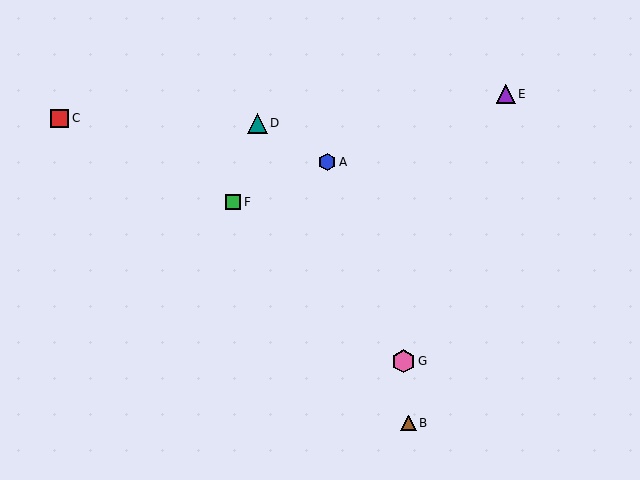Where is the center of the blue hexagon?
The center of the blue hexagon is at (327, 162).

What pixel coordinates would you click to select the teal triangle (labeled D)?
Click at (257, 123) to select the teal triangle D.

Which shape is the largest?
The pink hexagon (labeled G) is the largest.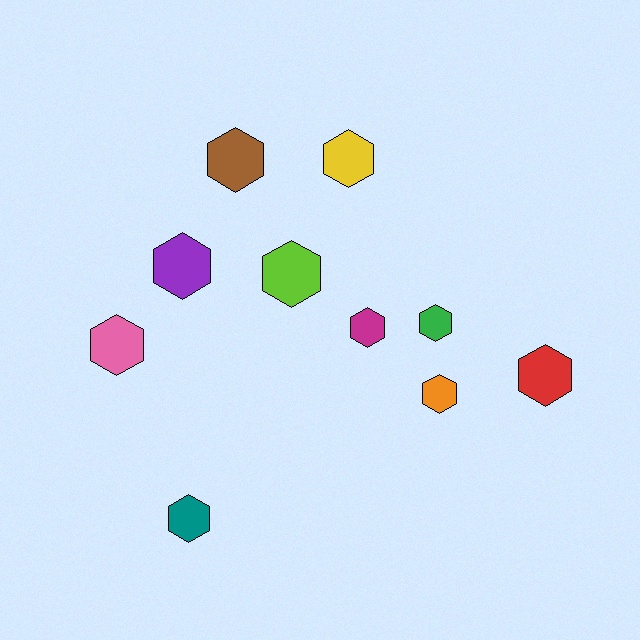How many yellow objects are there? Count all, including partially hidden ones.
There is 1 yellow object.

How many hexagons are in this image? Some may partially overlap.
There are 10 hexagons.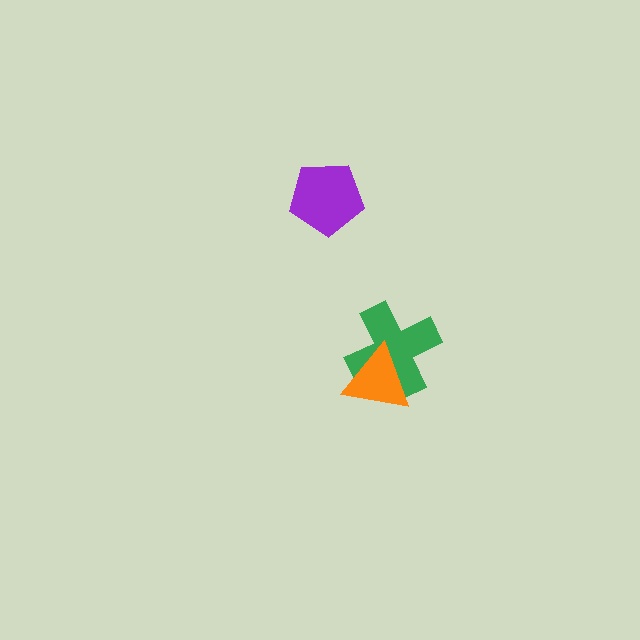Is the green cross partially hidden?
Yes, it is partially covered by another shape.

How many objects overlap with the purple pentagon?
0 objects overlap with the purple pentagon.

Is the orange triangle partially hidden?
No, no other shape covers it.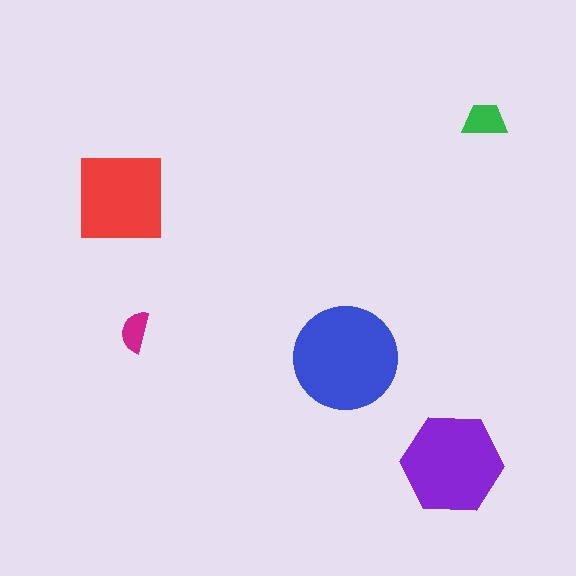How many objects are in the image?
There are 5 objects in the image.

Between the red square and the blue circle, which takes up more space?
The blue circle.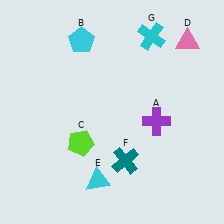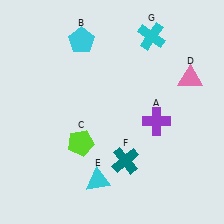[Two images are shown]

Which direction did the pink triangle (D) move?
The pink triangle (D) moved down.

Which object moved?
The pink triangle (D) moved down.